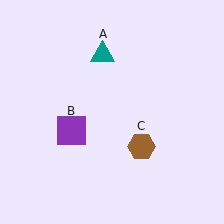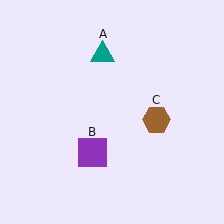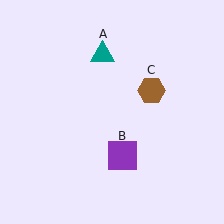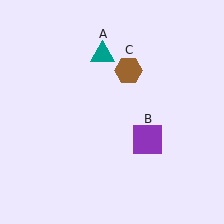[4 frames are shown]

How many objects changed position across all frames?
2 objects changed position: purple square (object B), brown hexagon (object C).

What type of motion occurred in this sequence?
The purple square (object B), brown hexagon (object C) rotated counterclockwise around the center of the scene.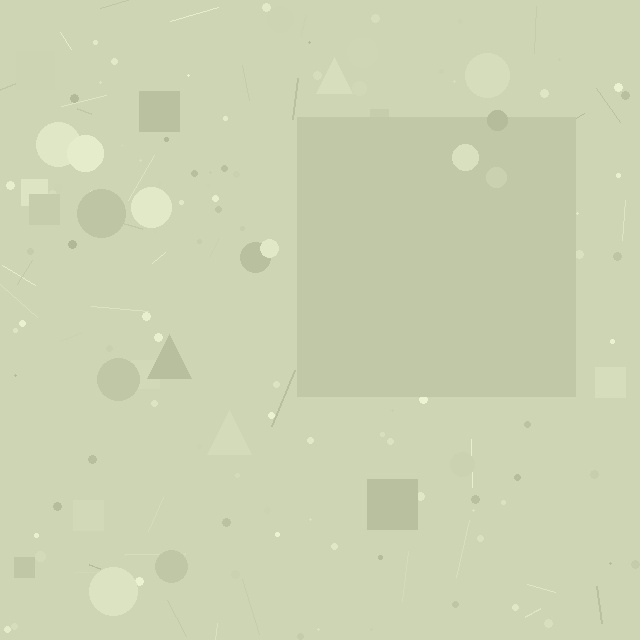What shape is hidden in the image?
A square is hidden in the image.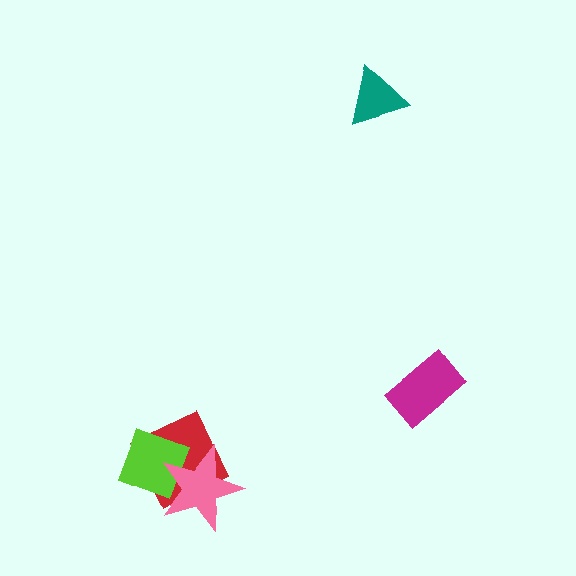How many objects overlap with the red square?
2 objects overlap with the red square.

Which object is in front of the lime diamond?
The pink star is in front of the lime diamond.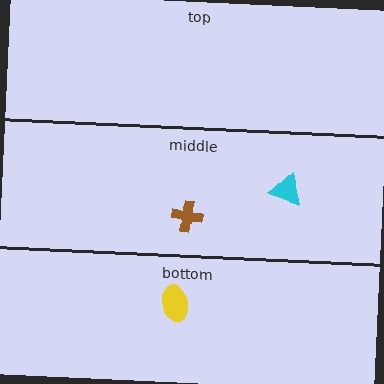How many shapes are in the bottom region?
1.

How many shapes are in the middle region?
2.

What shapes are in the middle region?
The brown cross, the cyan triangle.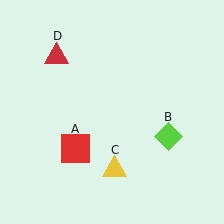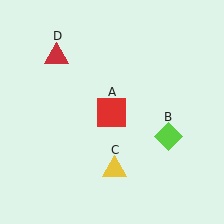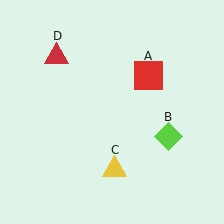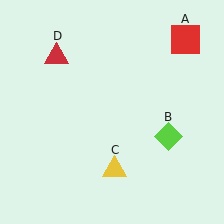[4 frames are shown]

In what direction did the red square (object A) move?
The red square (object A) moved up and to the right.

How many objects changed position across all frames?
1 object changed position: red square (object A).